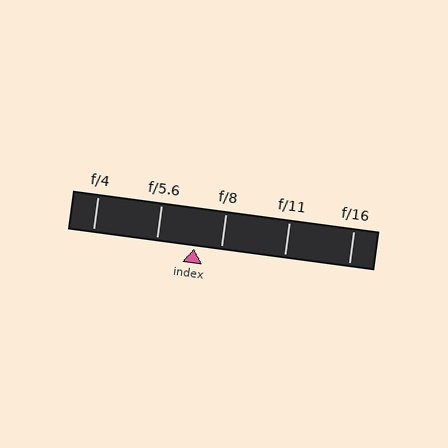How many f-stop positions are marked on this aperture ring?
There are 5 f-stop positions marked.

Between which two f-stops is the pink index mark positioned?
The index mark is between f/5.6 and f/8.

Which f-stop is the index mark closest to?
The index mark is closest to f/8.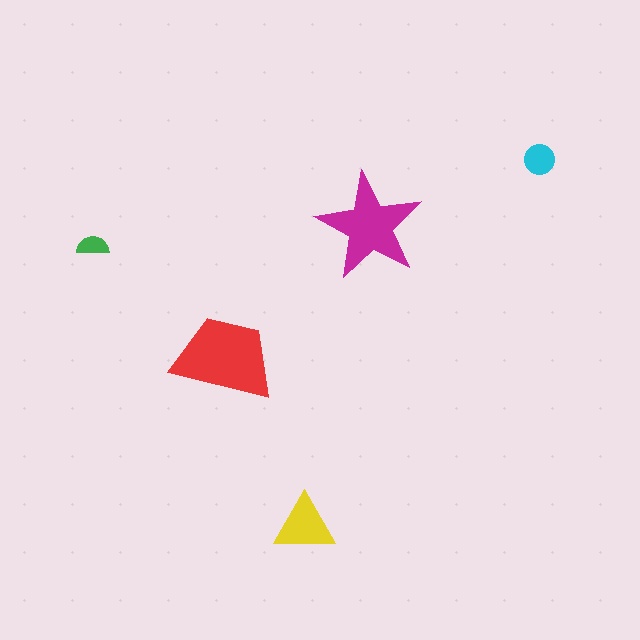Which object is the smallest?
The green semicircle.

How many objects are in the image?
There are 5 objects in the image.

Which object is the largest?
The red trapezoid.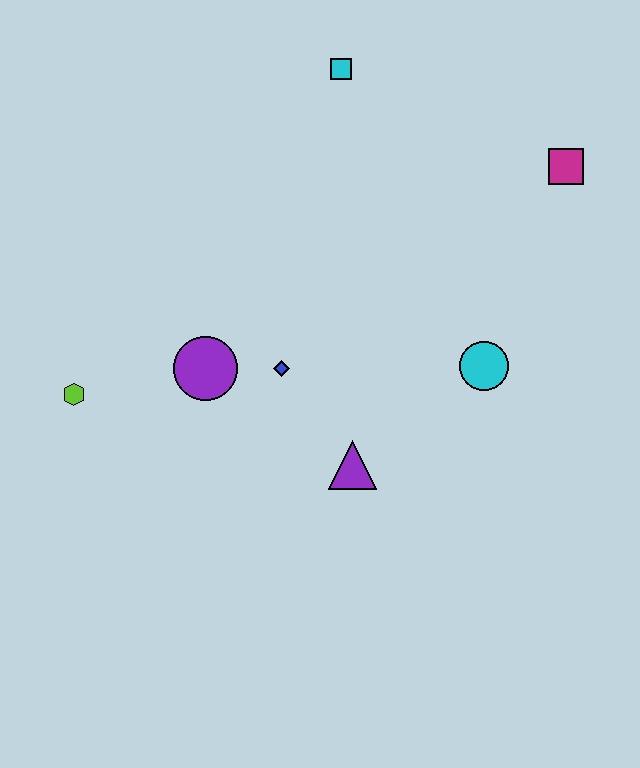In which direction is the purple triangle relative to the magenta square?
The purple triangle is below the magenta square.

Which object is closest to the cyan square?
The magenta square is closest to the cyan square.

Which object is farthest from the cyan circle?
The lime hexagon is farthest from the cyan circle.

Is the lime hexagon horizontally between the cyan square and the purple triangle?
No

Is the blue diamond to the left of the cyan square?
Yes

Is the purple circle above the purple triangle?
Yes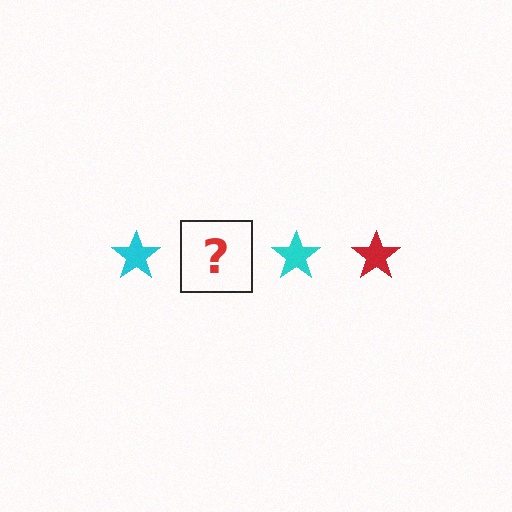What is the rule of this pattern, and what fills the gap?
The rule is that the pattern cycles through cyan, red stars. The gap should be filled with a red star.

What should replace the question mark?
The question mark should be replaced with a red star.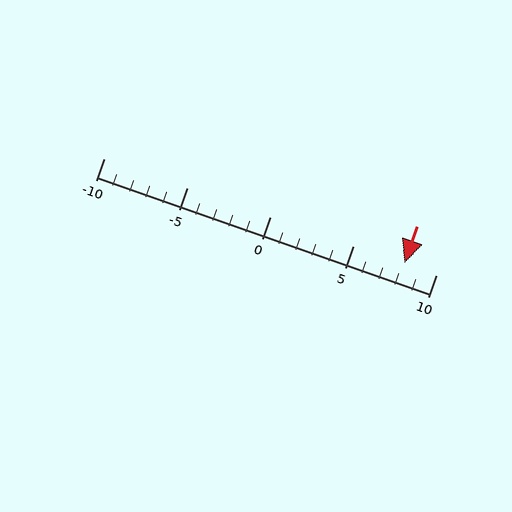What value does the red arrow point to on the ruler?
The red arrow points to approximately 8.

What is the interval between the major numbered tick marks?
The major tick marks are spaced 5 units apart.